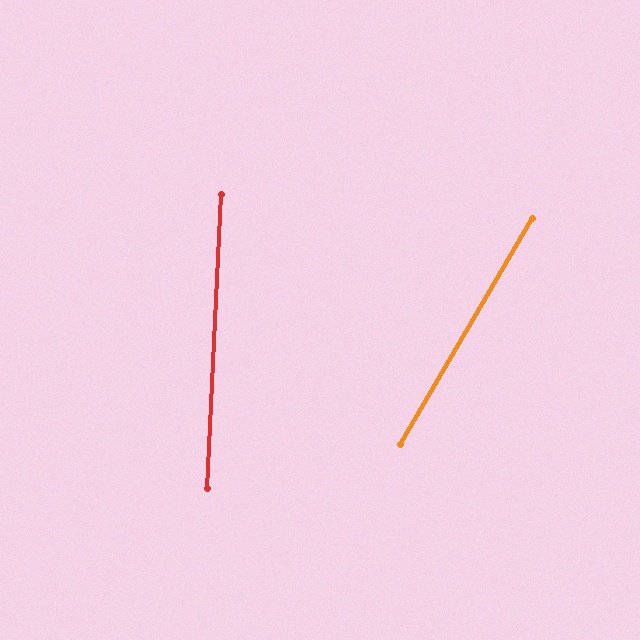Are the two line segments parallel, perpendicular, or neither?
Neither parallel nor perpendicular — they differ by about 28°.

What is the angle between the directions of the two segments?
Approximately 28 degrees.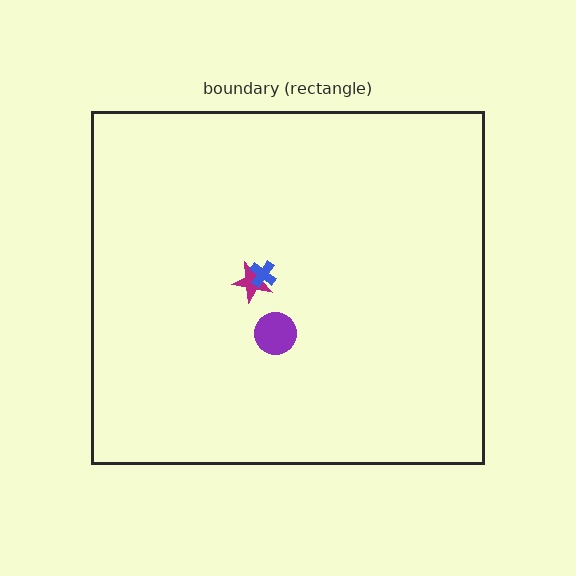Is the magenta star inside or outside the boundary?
Inside.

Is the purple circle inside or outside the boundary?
Inside.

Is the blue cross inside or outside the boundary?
Inside.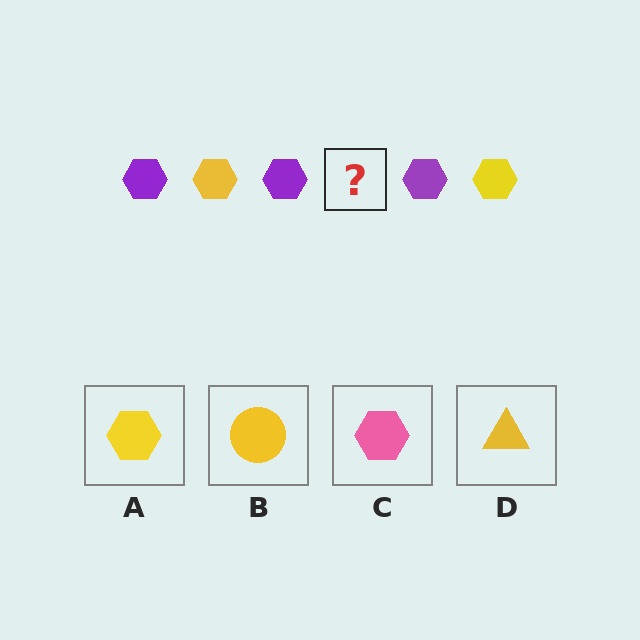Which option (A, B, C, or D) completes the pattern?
A.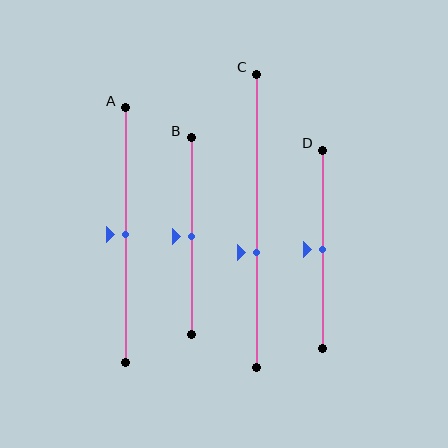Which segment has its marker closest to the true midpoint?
Segment A has its marker closest to the true midpoint.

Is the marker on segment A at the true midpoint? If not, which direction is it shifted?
Yes, the marker on segment A is at the true midpoint.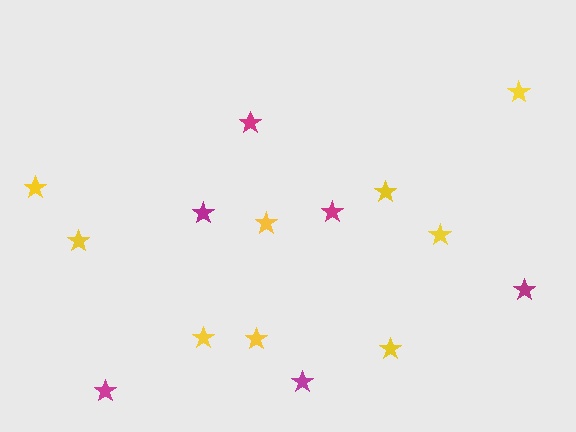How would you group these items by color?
There are 2 groups: one group of yellow stars (9) and one group of magenta stars (6).